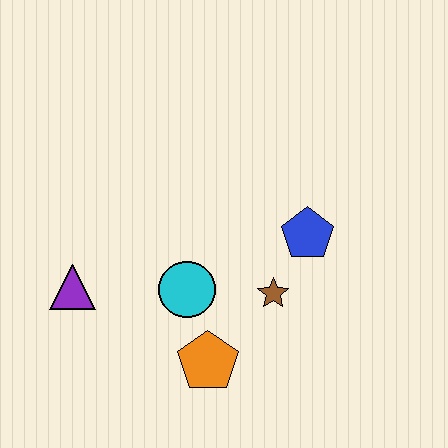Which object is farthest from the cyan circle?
The blue pentagon is farthest from the cyan circle.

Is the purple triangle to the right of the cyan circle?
No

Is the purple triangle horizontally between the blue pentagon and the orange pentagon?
No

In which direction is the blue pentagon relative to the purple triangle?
The blue pentagon is to the right of the purple triangle.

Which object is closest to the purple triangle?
The cyan circle is closest to the purple triangle.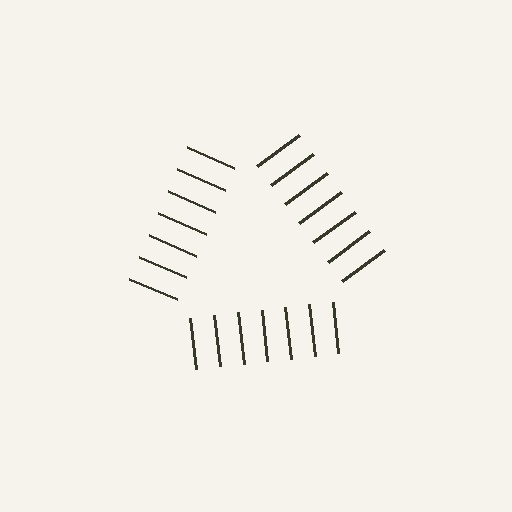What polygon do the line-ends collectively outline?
An illusory triangle — the line segments terminate on its edges but no continuous stroke is drawn.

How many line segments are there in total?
21 — 7 along each of the 3 edges.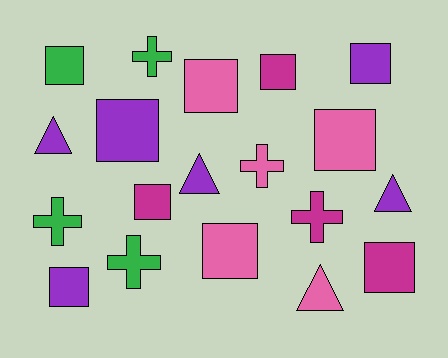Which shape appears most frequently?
Square, with 10 objects.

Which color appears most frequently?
Purple, with 6 objects.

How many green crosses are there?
There are 3 green crosses.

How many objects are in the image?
There are 19 objects.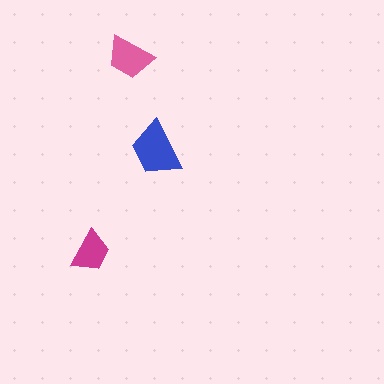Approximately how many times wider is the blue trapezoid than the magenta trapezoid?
About 1.5 times wider.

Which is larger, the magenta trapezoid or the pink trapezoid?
The pink one.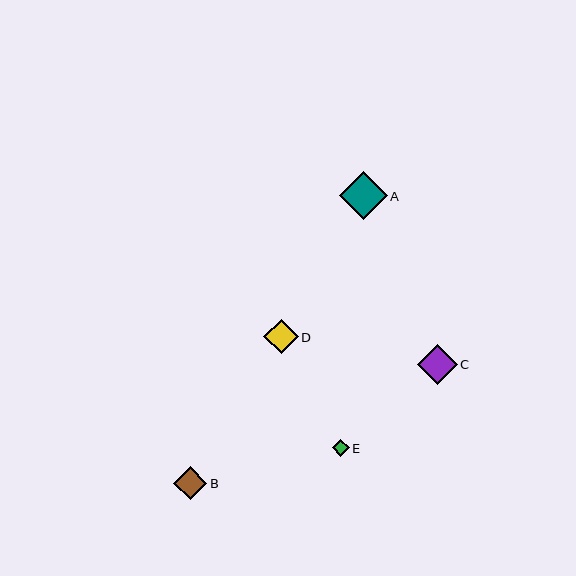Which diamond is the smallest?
Diamond E is the smallest with a size of approximately 17 pixels.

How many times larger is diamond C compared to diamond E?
Diamond C is approximately 2.4 times the size of diamond E.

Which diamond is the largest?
Diamond A is the largest with a size of approximately 48 pixels.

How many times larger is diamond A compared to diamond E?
Diamond A is approximately 2.8 times the size of diamond E.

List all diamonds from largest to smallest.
From largest to smallest: A, C, D, B, E.